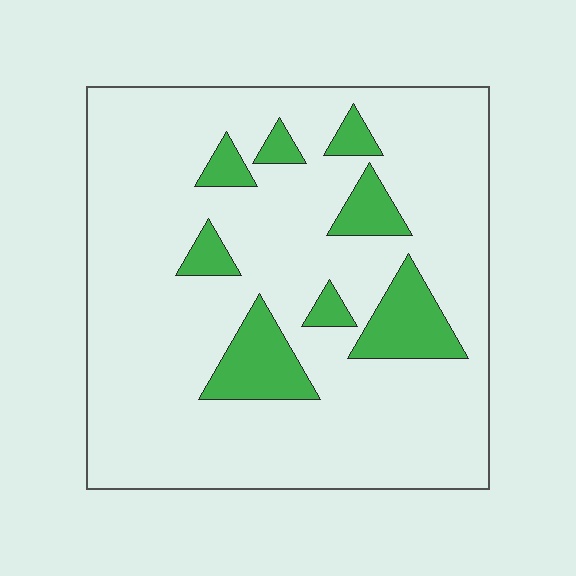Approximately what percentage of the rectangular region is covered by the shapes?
Approximately 15%.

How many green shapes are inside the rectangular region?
8.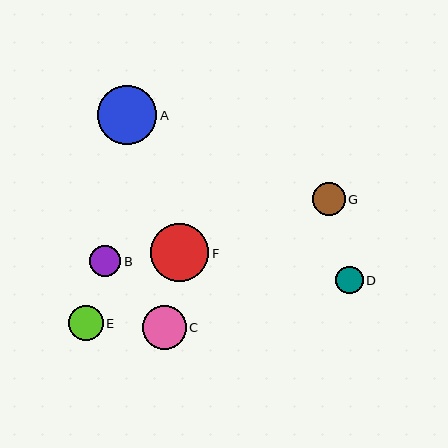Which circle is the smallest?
Circle D is the smallest with a size of approximately 28 pixels.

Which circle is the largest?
Circle A is the largest with a size of approximately 59 pixels.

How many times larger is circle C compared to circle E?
Circle C is approximately 1.3 times the size of circle E.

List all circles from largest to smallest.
From largest to smallest: A, F, C, E, G, B, D.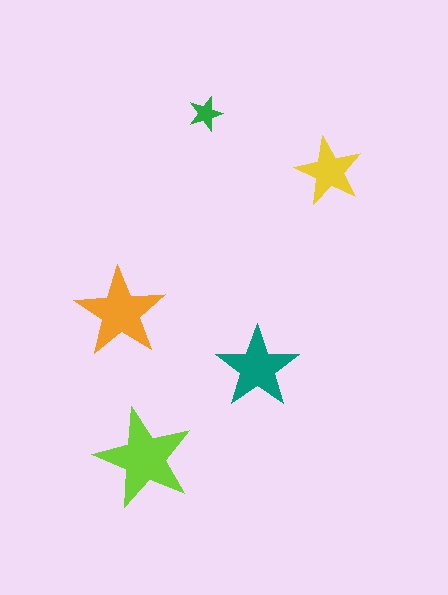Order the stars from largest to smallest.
the lime one, the orange one, the teal one, the yellow one, the green one.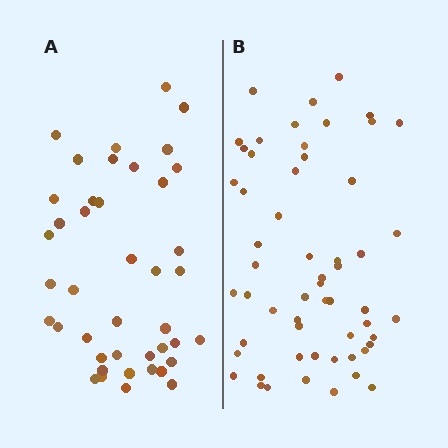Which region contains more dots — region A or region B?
Region B (the right region) has more dots.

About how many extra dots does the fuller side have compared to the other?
Region B has approximately 15 more dots than region A.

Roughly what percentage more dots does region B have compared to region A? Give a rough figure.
About 35% more.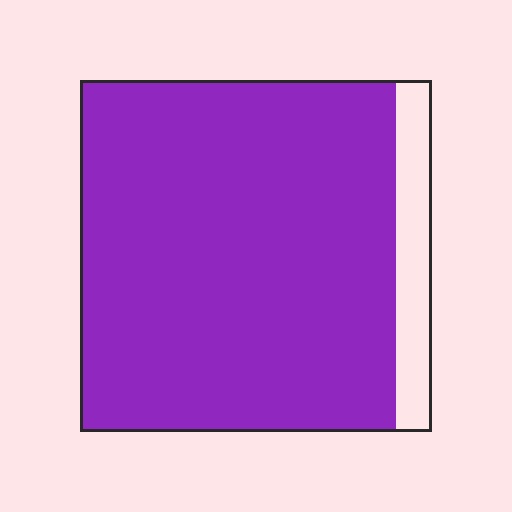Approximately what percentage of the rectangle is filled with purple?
Approximately 90%.